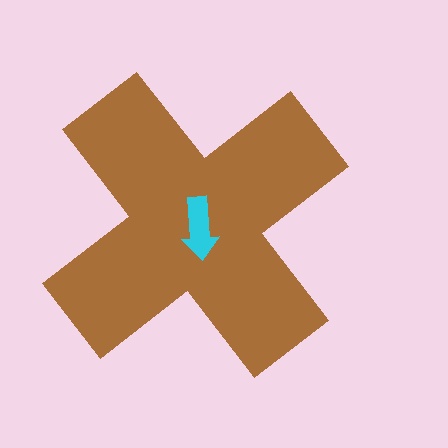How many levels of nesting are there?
2.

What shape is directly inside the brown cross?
The cyan arrow.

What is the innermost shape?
The cyan arrow.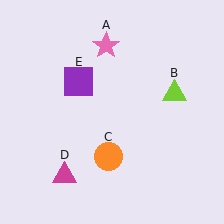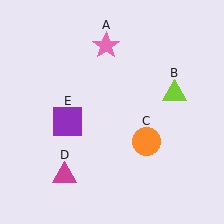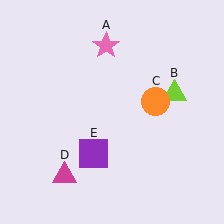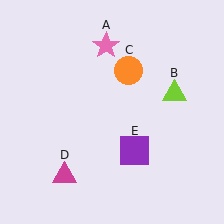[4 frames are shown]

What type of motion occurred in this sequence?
The orange circle (object C), purple square (object E) rotated counterclockwise around the center of the scene.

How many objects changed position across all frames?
2 objects changed position: orange circle (object C), purple square (object E).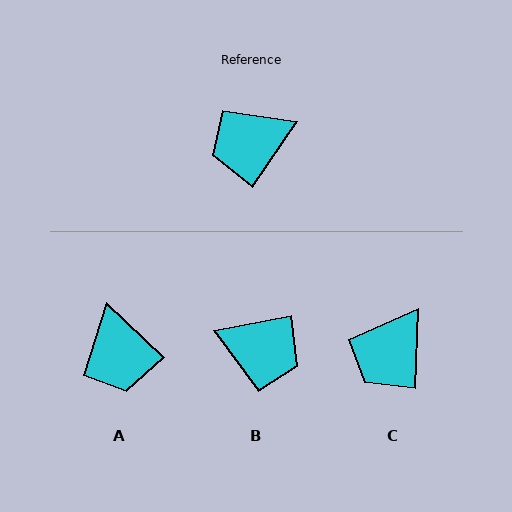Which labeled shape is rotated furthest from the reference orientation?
B, about 135 degrees away.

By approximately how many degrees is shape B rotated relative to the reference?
Approximately 135 degrees counter-clockwise.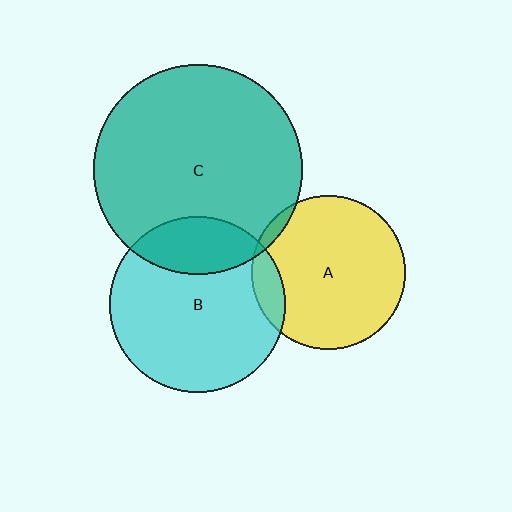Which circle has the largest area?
Circle C (teal).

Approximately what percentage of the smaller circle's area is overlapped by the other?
Approximately 10%.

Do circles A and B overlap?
Yes.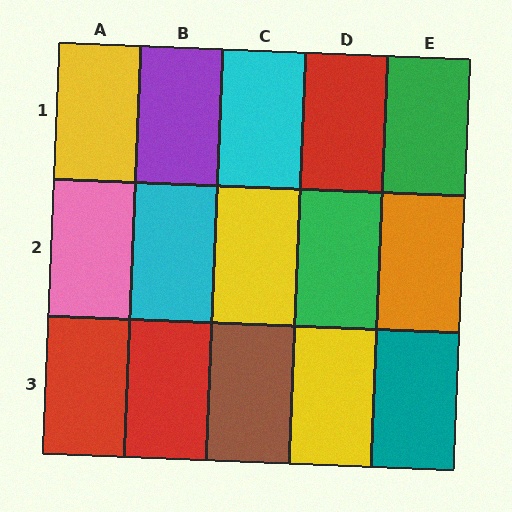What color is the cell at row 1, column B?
Purple.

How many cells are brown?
1 cell is brown.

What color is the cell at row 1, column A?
Yellow.